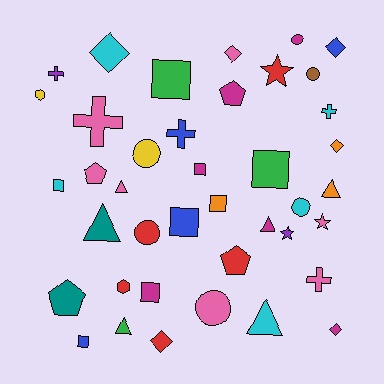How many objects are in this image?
There are 40 objects.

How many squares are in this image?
There are 8 squares.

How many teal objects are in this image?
There are 2 teal objects.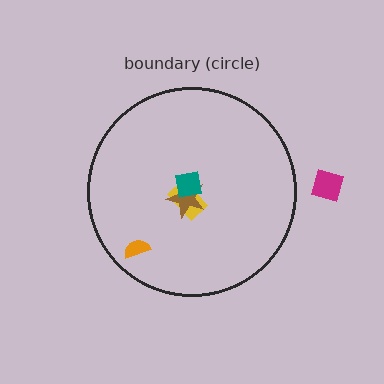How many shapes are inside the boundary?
4 inside, 1 outside.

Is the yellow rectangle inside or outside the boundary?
Inside.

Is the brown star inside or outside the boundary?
Inside.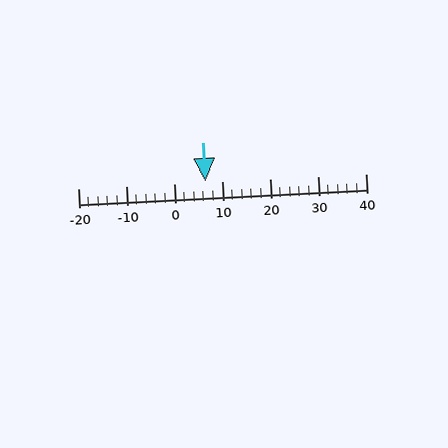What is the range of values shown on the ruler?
The ruler shows values from -20 to 40.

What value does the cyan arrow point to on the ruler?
The cyan arrow points to approximately 6.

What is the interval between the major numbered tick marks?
The major tick marks are spaced 10 units apart.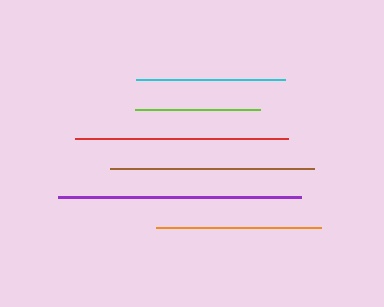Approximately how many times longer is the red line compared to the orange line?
The red line is approximately 1.3 times the length of the orange line.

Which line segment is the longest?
The purple line is the longest at approximately 243 pixels.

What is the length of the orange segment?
The orange segment is approximately 165 pixels long.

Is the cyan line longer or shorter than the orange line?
The orange line is longer than the cyan line.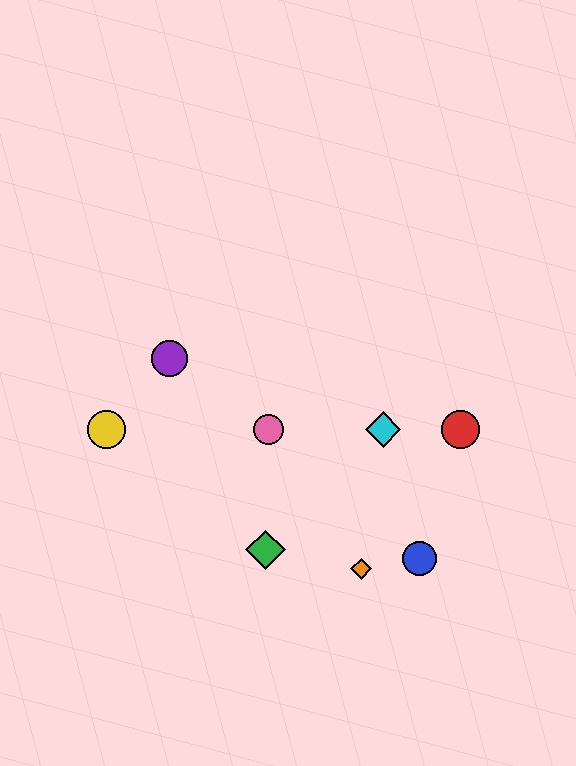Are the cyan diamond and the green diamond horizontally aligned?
No, the cyan diamond is at y≈429 and the green diamond is at y≈550.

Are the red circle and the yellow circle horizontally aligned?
Yes, both are at y≈429.